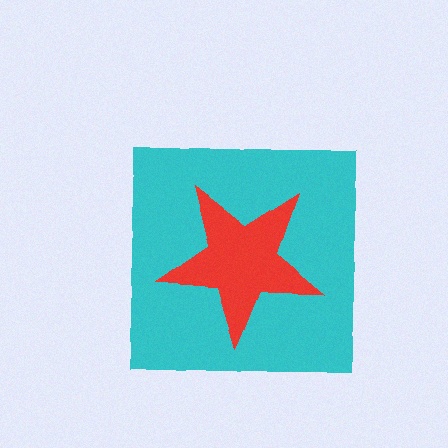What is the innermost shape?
The red star.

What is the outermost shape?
The cyan square.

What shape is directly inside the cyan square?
The red star.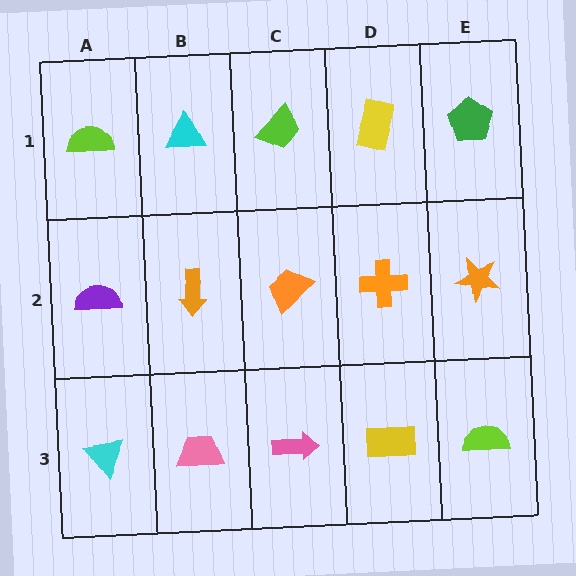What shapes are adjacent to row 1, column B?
An orange arrow (row 2, column B), a lime semicircle (row 1, column A), a lime trapezoid (row 1, column C).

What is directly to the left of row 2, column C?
An orange arrow.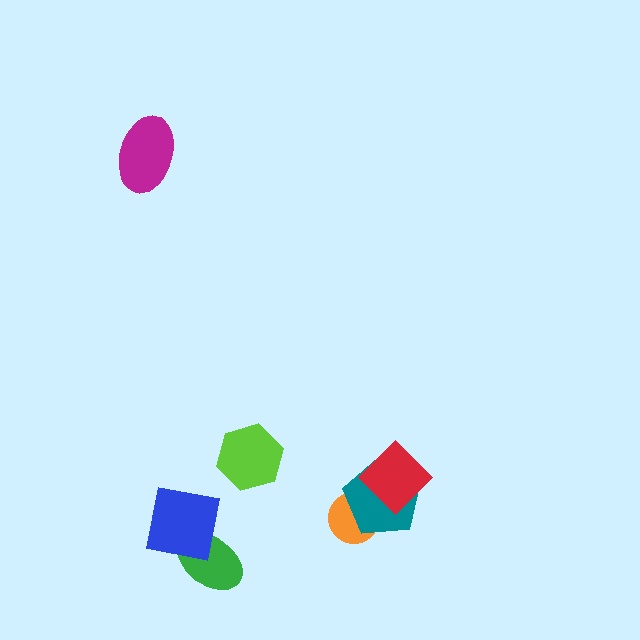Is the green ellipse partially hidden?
Yes, it is partially covered by another shape.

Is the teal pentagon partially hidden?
Yes, it is partially covered by another shape.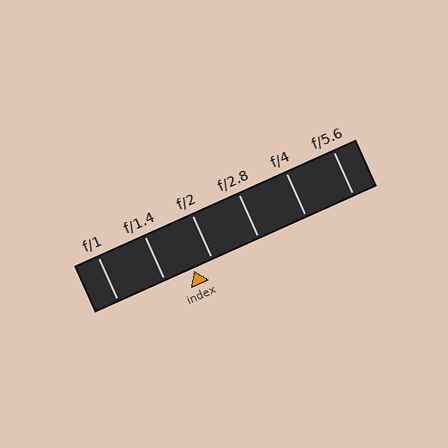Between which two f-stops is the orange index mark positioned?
The index mark is between f/1.4 and f/2.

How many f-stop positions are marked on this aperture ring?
There are 6 f-stop positions marked.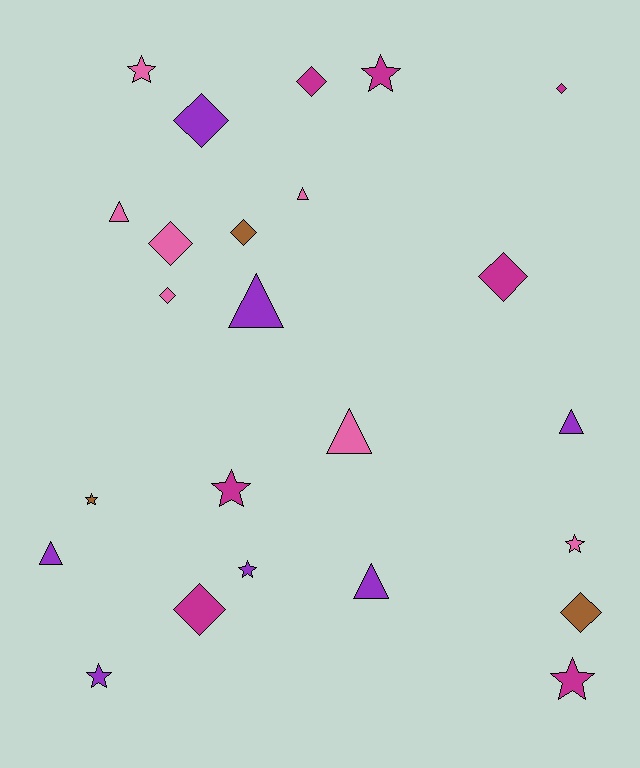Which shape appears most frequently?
Diamond, with 9 objects.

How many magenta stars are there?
There are 3 magenta stars.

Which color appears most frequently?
Pink, with 7 objects.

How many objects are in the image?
There are 24 objects.